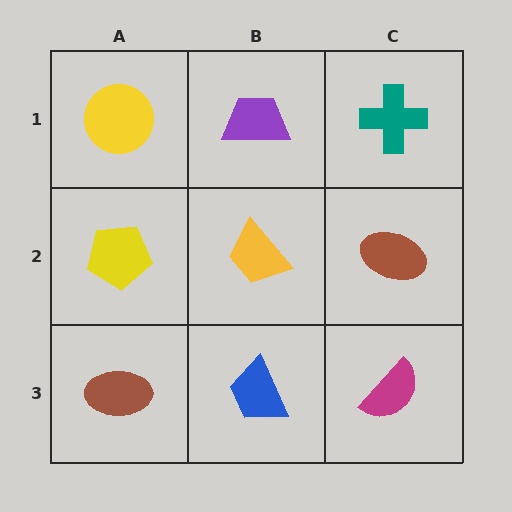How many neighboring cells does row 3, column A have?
2.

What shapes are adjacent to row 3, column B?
A yellow trapezoid (row 2, column B), a brown ellipse (row 3, column A), a magenta semicircle (row 3, column C).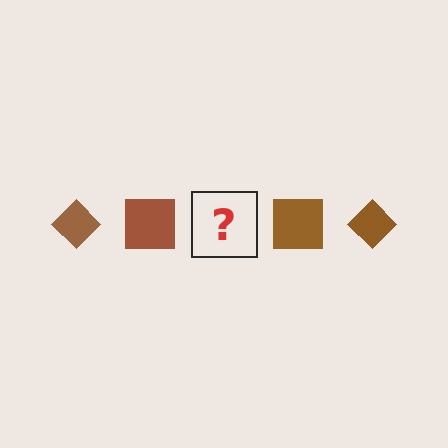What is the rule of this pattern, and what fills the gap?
The rule is that the pattern cycles through diamond, square shapes in brown. The gap should be filled with a brown diamond.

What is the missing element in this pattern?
The missing element is a brown diamond.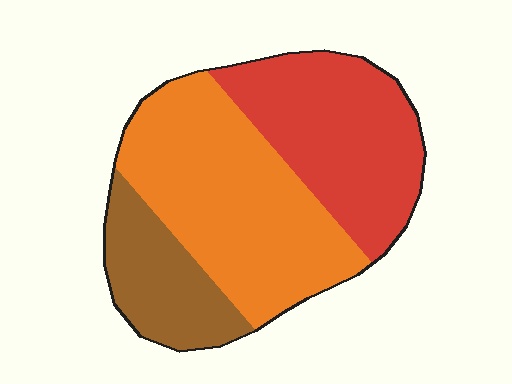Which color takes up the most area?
Orange, at roughly 45%.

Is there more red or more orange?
Orange.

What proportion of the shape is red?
Red covers about 35% of the shape.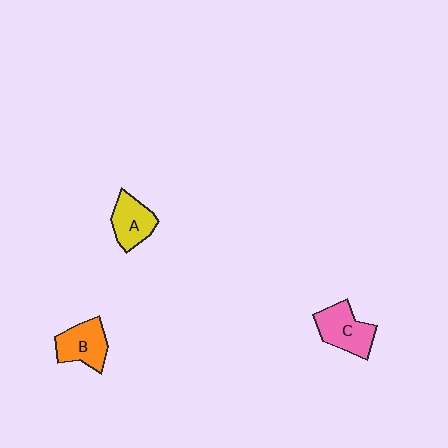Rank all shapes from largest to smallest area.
From largest to smallest: C (pink), B (orange), A (yellow).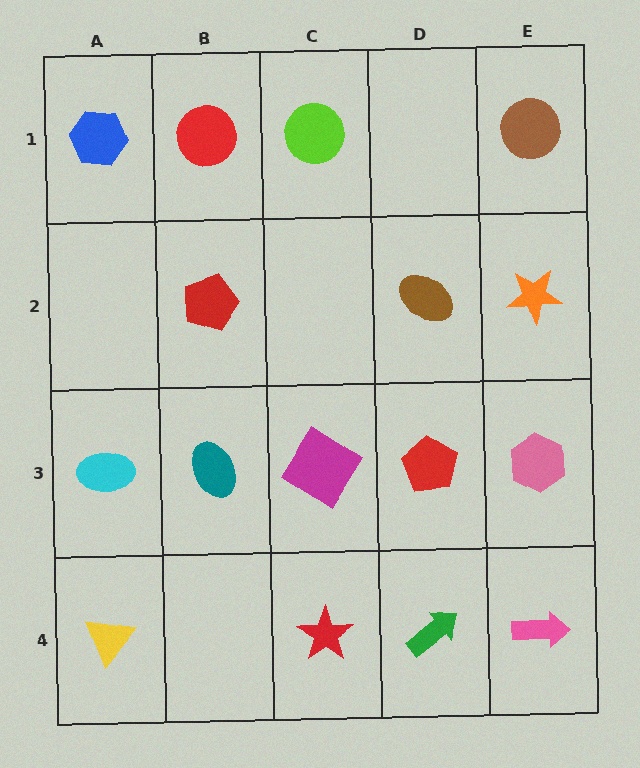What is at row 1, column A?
A blue hexagon.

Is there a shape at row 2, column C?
No, that cell is empty.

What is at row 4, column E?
A pink arrow.